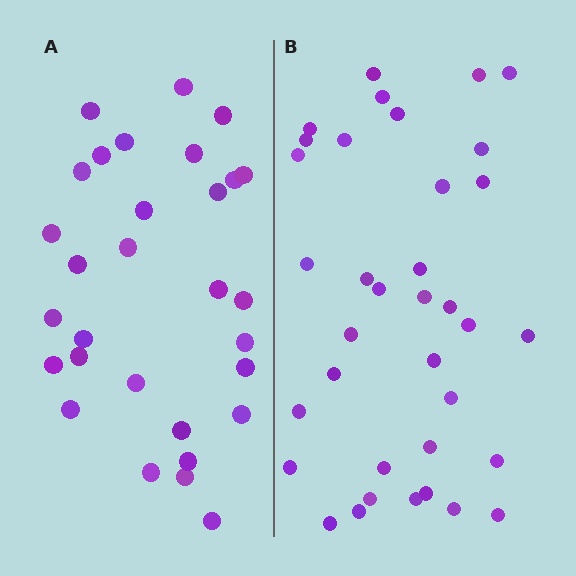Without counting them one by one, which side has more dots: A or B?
Region B (the right region) has more dots.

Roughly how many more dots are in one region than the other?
Region B has about 6 more dots than region A.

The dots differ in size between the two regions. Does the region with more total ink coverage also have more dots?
No. Region A has more total ink coverage because its dots are larger, but region B actually contains more individual dots. Total area can be misleading — the number of items is what matters here.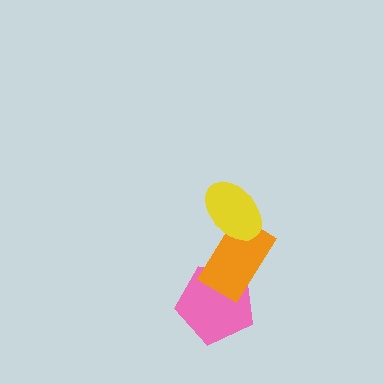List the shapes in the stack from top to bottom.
From top to bottom: the yellow ellipse, the orange rectangle, the pink pentagon.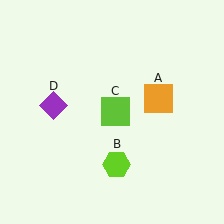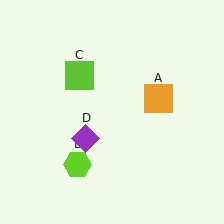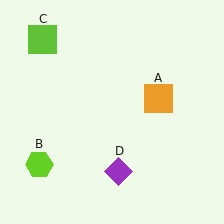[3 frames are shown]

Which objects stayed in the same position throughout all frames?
Orange square (object A) remained stationary.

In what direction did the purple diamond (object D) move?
The purple diamond (object D) moved down and to the right.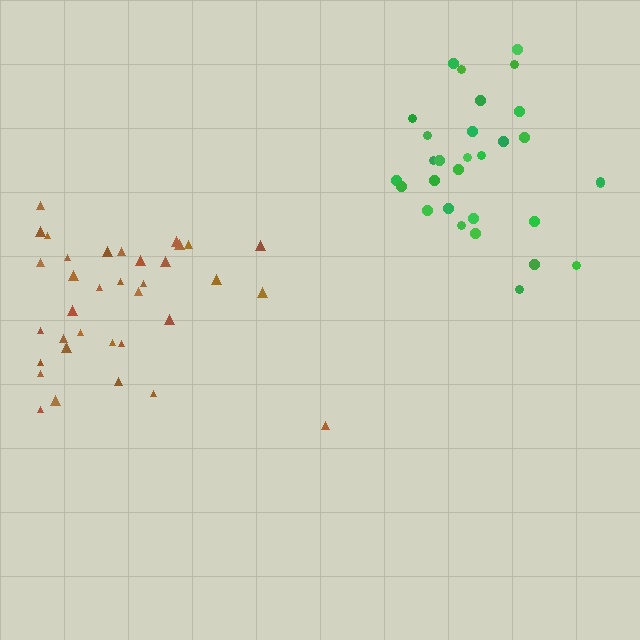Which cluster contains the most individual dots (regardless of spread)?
Brown (35).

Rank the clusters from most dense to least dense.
green, brown.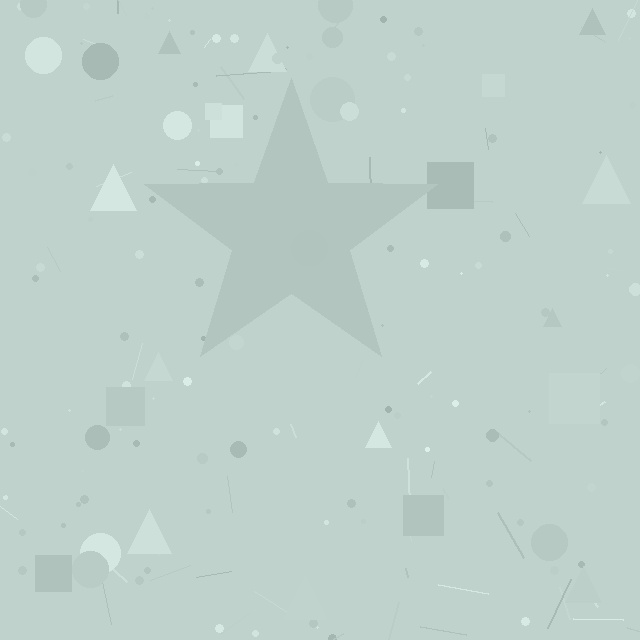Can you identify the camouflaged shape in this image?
The camouflaged shape is a star.